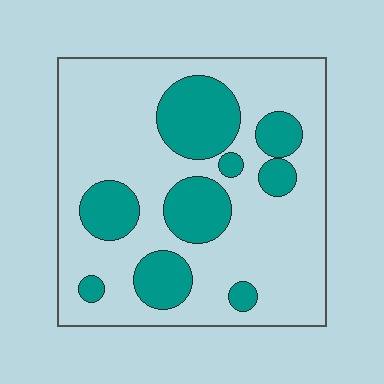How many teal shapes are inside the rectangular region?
9.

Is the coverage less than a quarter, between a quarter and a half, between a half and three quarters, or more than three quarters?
Between a quarter and a half.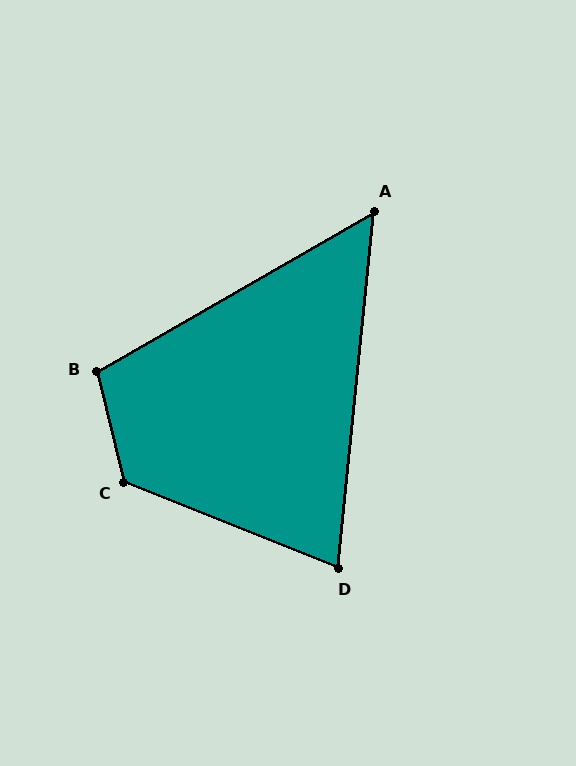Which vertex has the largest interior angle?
C, at approximately 126 degrees.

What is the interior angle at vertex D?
Approximately 74 degrees (acute).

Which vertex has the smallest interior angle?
A, at approximately 54 degrees.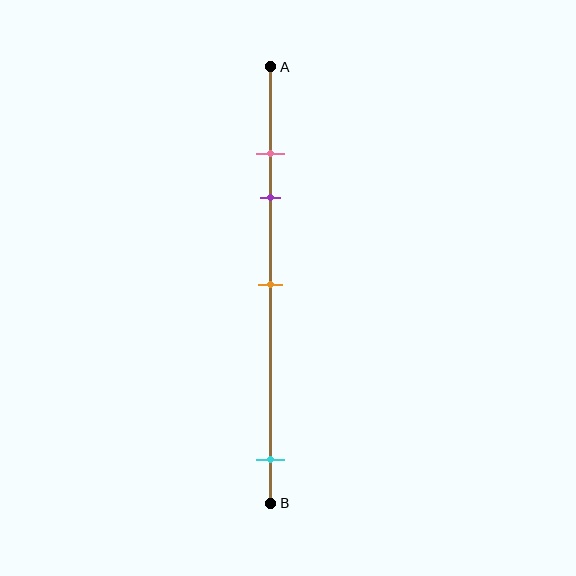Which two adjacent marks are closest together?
The pink and purple marks are the closest adjacent pair.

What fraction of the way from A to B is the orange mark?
The orange mark is approximately 50% (0.5) of the way from A to B.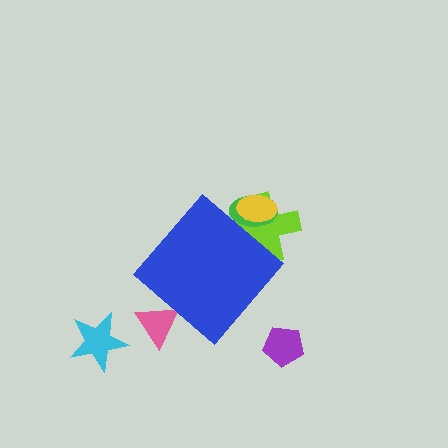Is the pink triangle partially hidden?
Yes, the pink triangle is partially hidden behind the blue diamond.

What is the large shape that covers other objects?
A blue diamond.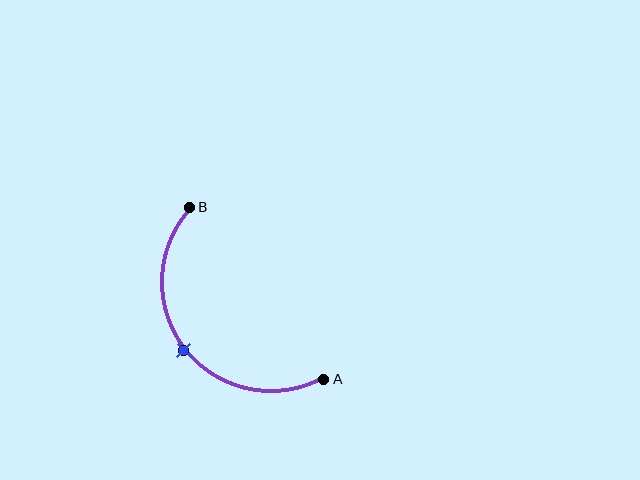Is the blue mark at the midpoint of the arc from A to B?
Yes. The blue mark lies on the arc at equal arc-length from both A and B — it is the arc midpoint.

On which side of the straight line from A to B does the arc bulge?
The arc bulges below and to the left of the straight line connecting A and B.